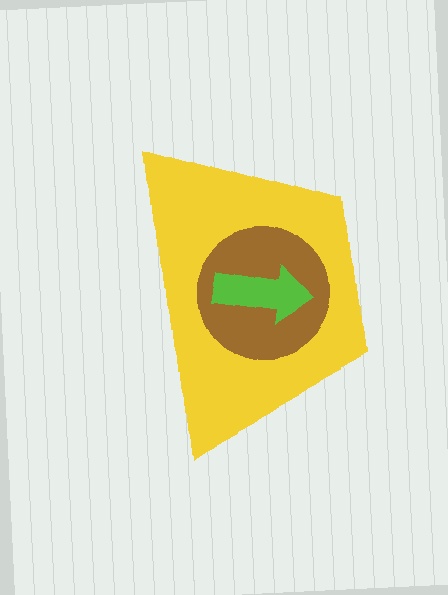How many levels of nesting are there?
3.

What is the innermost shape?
The lime arrow.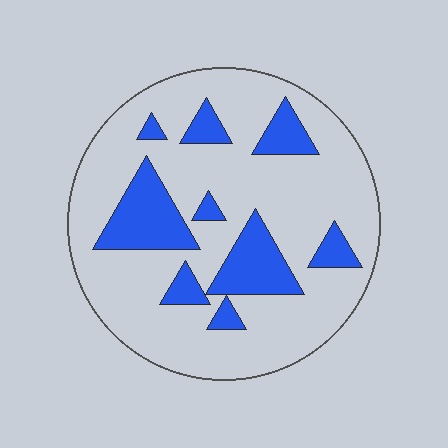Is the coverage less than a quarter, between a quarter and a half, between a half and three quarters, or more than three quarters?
Less than a quarter.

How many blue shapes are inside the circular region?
9.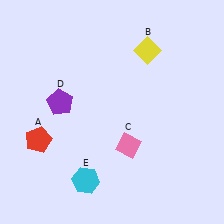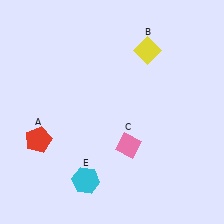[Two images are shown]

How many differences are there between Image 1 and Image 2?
There is 1 difference between the two images.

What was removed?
The purple pentagon (D) was removed in Image 2.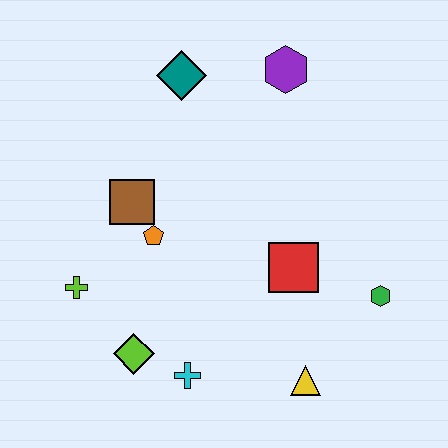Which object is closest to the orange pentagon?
The brown square is closest to the orange pentagon.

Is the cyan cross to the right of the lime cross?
Yes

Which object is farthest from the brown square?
The green hexagon is farthest from the brown square.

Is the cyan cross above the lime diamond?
No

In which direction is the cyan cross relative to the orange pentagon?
The cyan cross is below the orange pentagon.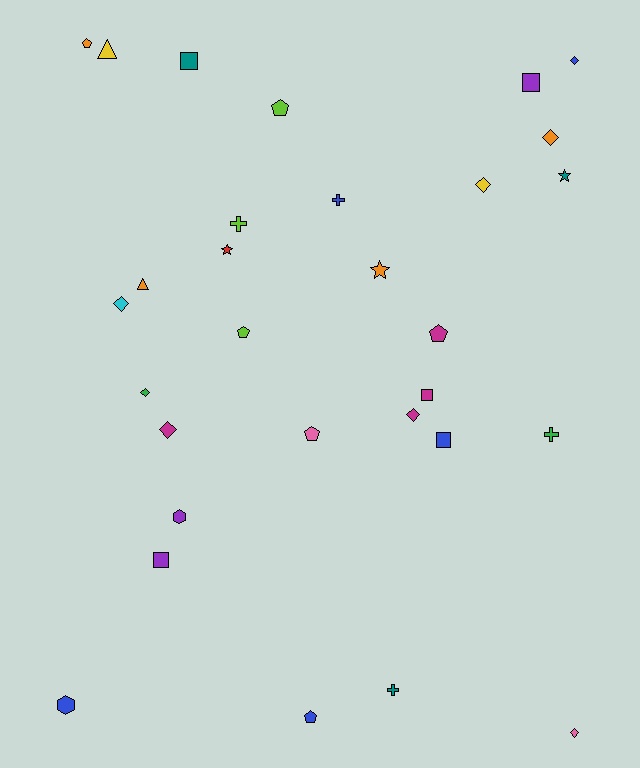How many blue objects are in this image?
There are 5 blue objects.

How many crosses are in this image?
There are 4 crosses.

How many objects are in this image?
There are 30 objects.